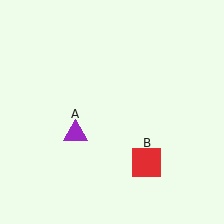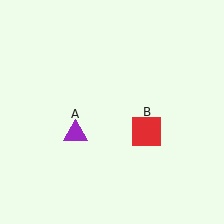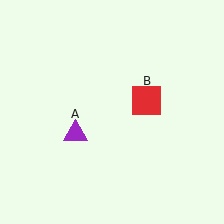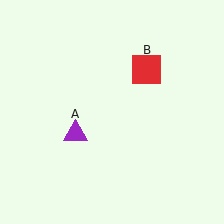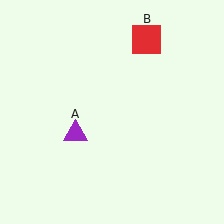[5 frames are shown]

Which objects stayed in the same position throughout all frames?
Purple triangle (object A) remained stationary.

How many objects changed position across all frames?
1 object changed position: red square (object B).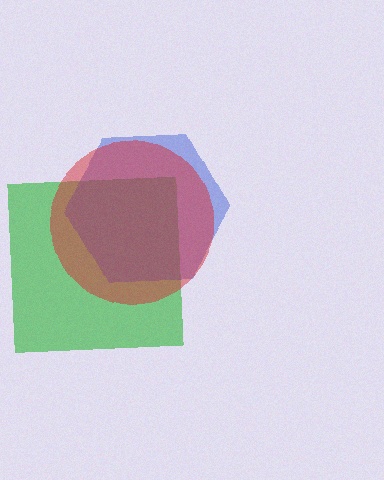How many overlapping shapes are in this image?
There are 3 overlapping shapes in the image.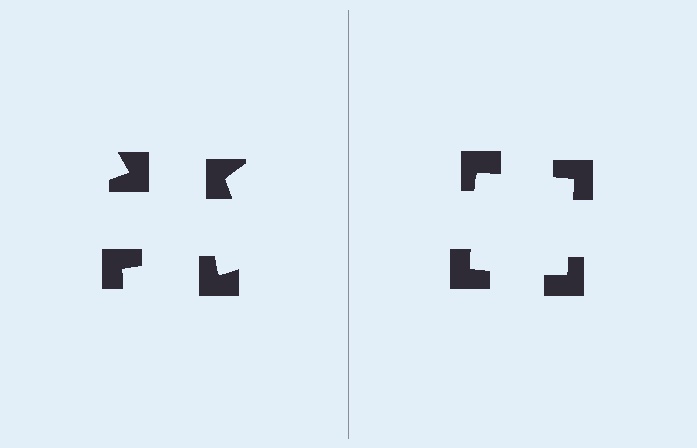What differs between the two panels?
The notched squares are positioned identically on both sides; only the wedge orientations differ. On the right they align to a square; on the left they are misaligned.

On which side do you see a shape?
An illusory square appears on the right side. On the left side the wedge cuts are rotated, so no coherent shape forms.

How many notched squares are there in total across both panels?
8 — 4 on each side.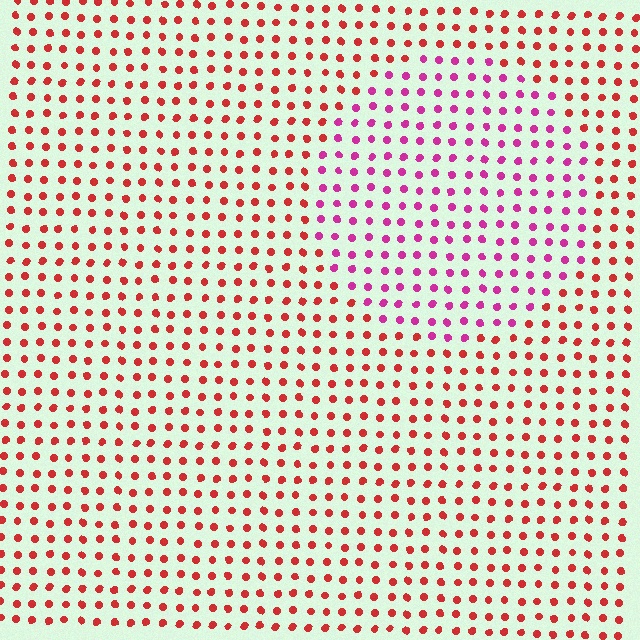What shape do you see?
I see a circle.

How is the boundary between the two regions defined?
The boundary is defined purely by a slight shift in hue (about 41 degrees). Spacing, size, and orientation are identical on both sides.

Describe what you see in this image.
The image is filled with small red elements in a uniform arrangement. A circle-shaped region is visible where the elements are tinted to a slightly different hue, forming a subtle color boundary.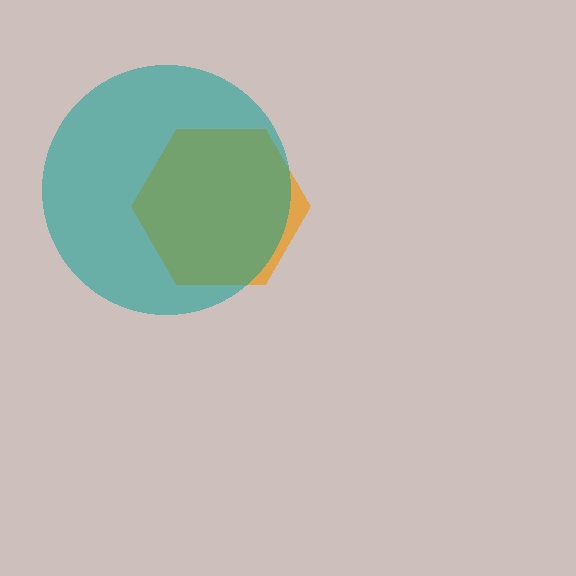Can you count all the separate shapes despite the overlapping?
Yes, there are 2 separate shapes.